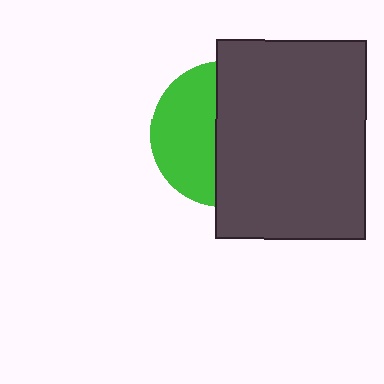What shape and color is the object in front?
The object in front is a dark gray rectangle.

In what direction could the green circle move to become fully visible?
The green circle could move left. That would shift it out from behind the dark gray rectangle entirely.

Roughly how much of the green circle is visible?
A small part of it is visible (roughly 44%).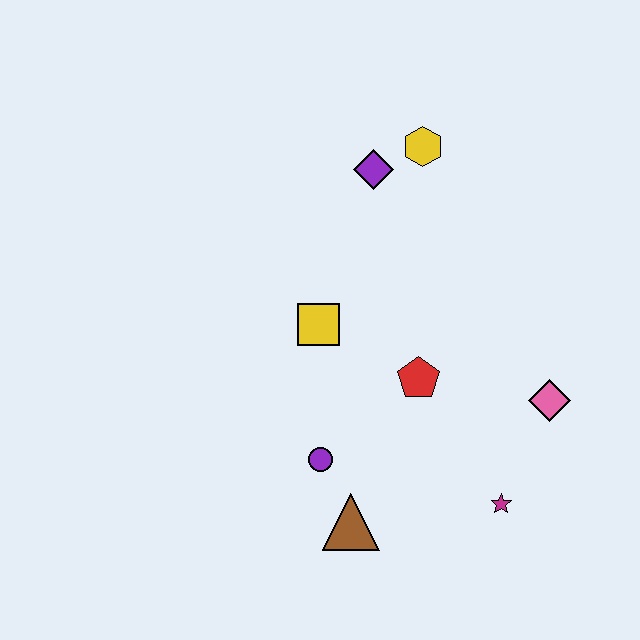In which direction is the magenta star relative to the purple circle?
The magenta star is to the right of the purple circle.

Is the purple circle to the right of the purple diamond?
No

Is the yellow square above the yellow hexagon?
No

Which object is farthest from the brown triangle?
The yellow hexagon is farthest from the brown triangle.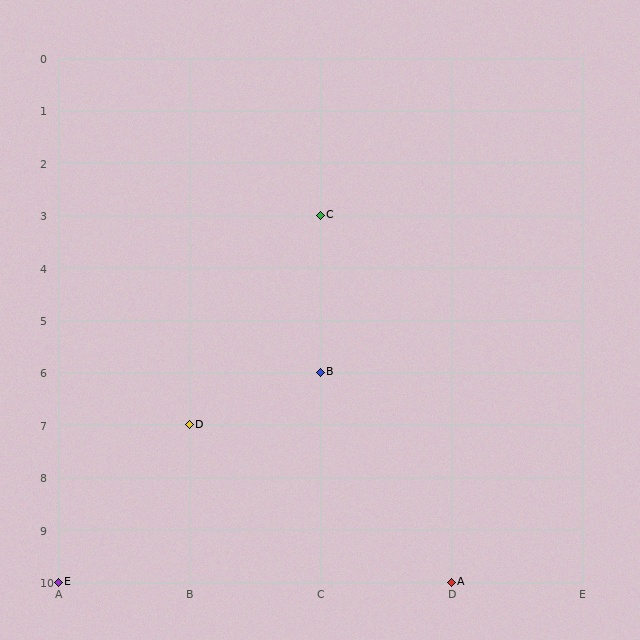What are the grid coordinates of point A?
Point A is at grid coordinates (D, 10).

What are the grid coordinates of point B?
Point B is at grid coordinates (C, 6).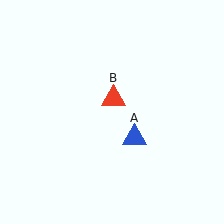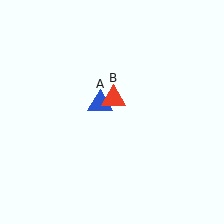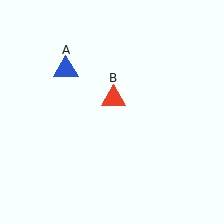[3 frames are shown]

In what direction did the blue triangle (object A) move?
The blue triangle (object A) moved up and to the left.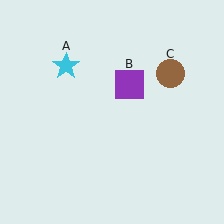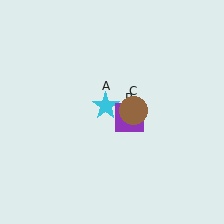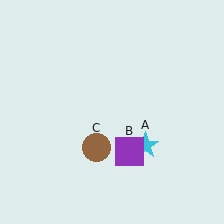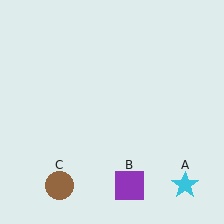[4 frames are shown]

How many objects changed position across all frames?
3 objects changed position: cyan star (object A), purple square (object B), brown circle (object C).